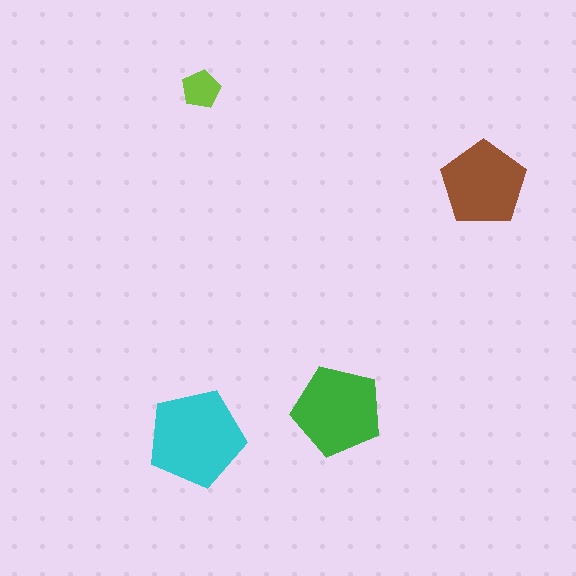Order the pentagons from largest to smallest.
the cyan one, the green one, the brown one, the lime one.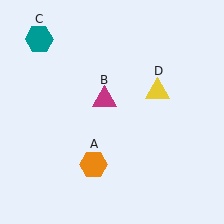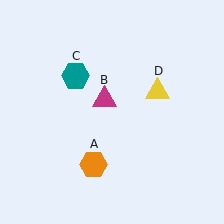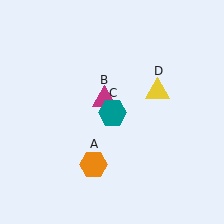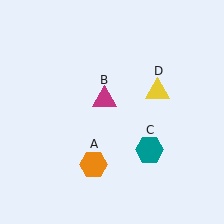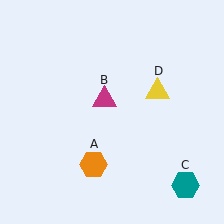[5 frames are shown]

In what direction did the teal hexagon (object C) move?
The teal hexagon (object C) moved down and to the right.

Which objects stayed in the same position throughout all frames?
Orange hexagon (object A) and magenta triangle (object B) and yellow triangle (object D) remained stationary.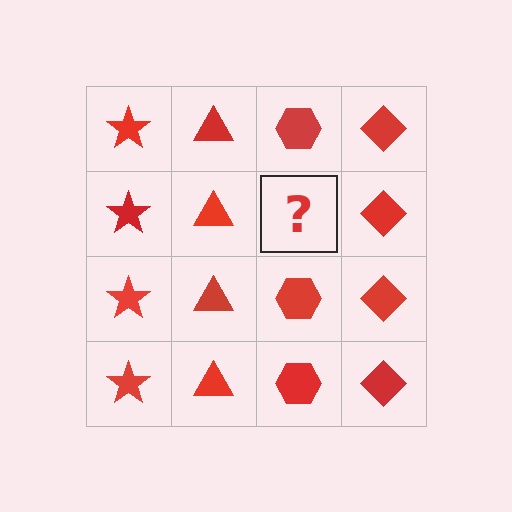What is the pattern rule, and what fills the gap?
The rule is that each column has a consistent shape. The gap should be filled with a red hexagon.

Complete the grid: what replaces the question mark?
The question mark should be replaced with a red hexagon.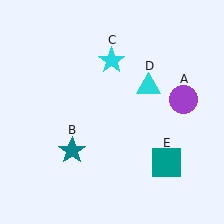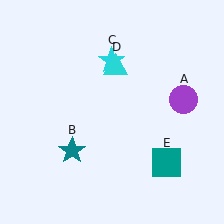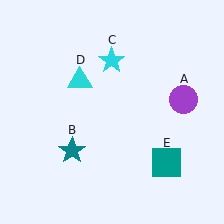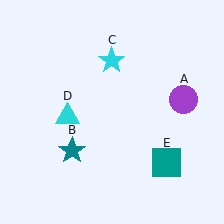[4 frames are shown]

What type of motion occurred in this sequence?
The cyan triangle (object D) rotated counterclockwise around the center of the scene.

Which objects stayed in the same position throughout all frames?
Purple circle (object A) and teal star (object B) and cyan star (object C) and teal square (object E) remained stationary.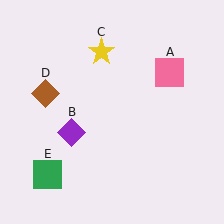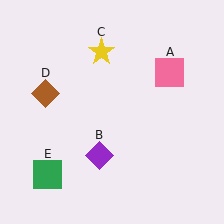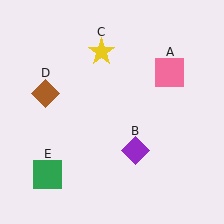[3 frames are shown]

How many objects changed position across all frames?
1 object changed position: purple diamond (object B).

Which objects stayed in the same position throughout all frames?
Pink square (object A) and yellow star (object C) and brown diamond (object D) and green square (object E) remained stationary.